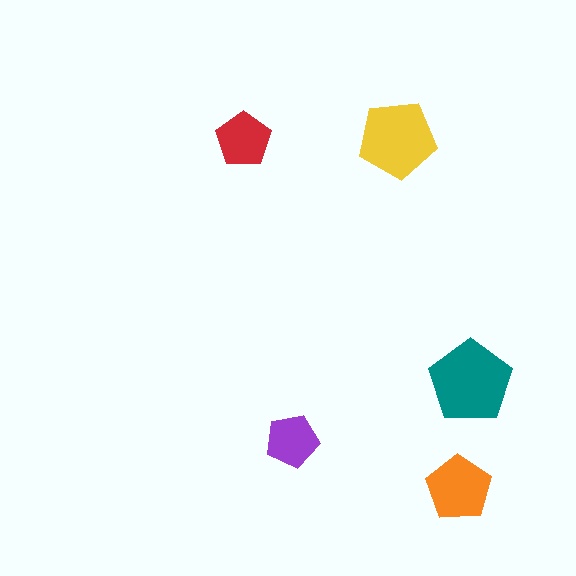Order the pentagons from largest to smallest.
the teal one, the yellow one, the orange one, the red one, the purple one.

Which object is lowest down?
The orange pentagon is bottommost.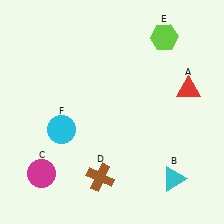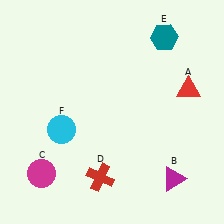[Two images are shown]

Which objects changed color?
B changed from cyan to magenta. D changed from brown to red. E changed from lime to teal.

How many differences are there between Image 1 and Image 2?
There are 3 differences between the two images.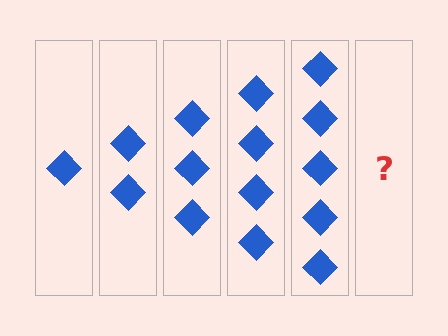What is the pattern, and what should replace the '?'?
The pattern is that each step adds one more diamond. The '?' should be 6 diamonds.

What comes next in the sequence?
The next element should be 6 diamonds.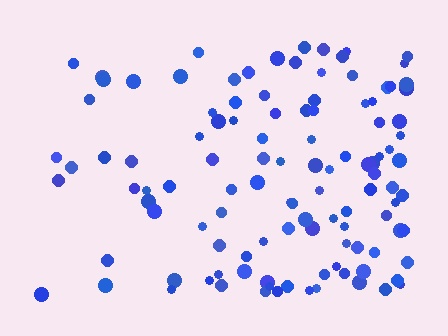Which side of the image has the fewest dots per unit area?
The left.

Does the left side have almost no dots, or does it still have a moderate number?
Still a moderate number, just noticeably fewer than the right.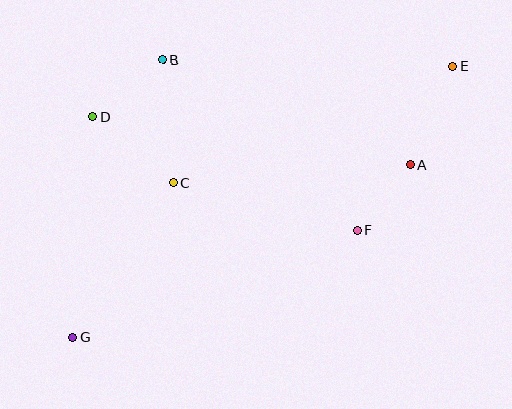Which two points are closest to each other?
Points A and F are closest to each other.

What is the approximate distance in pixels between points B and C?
The distance between B and C is approximately 123 pixels.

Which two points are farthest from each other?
Points E and G are farthest from each other.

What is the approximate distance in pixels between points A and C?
The distance between A and C is approximately 238 pixels.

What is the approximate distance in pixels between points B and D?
The distance between B and D is approximately 90 pixels.